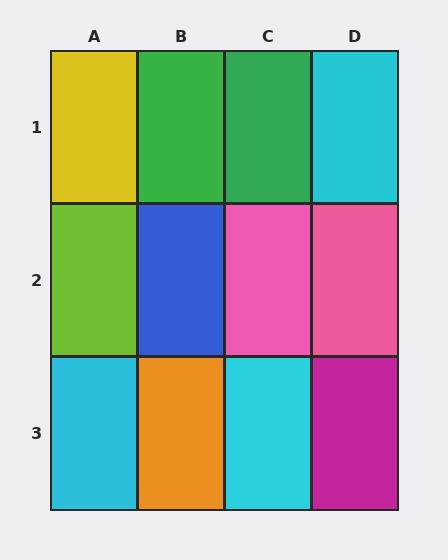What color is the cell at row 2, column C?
Pink.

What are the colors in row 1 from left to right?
Yellow, green, green, cyan.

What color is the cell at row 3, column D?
Magenta.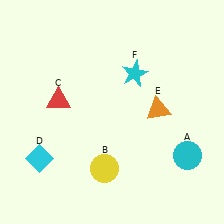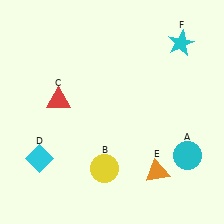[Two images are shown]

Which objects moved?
The objects that moved are: the orange triangle (E), the cyan star (F).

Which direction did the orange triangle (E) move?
The orange triangle (E) moved down.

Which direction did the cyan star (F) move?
The cyan star (F) moved right.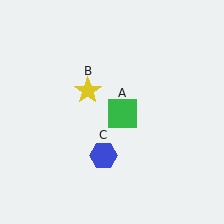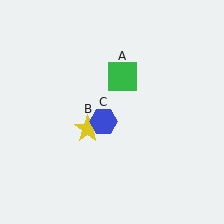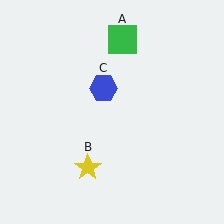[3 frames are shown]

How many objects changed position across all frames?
3 objects changed position: green square (object A), yellow star (object B), blue hexagon (object C).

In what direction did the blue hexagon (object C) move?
The blue hexagon (object C) moved up.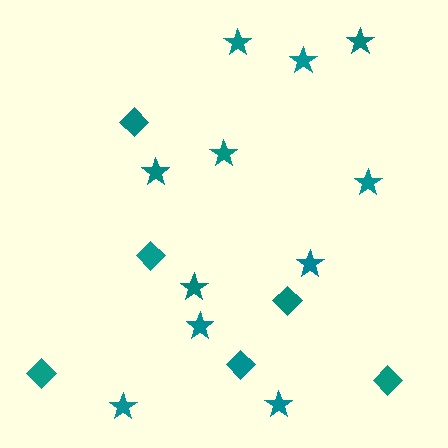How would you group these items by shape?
There are 2 groups: one group of stars (11) and one group of diamonds (6).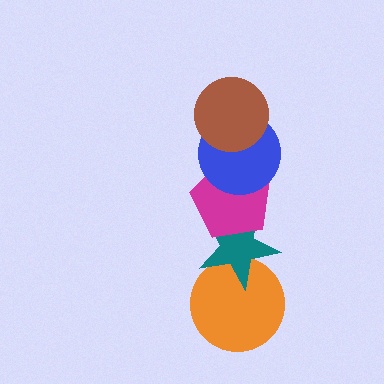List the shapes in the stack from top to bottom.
From top to bottom: the brown circle, the blue circle, the magenta pentagon, the teal star, the orange circle.